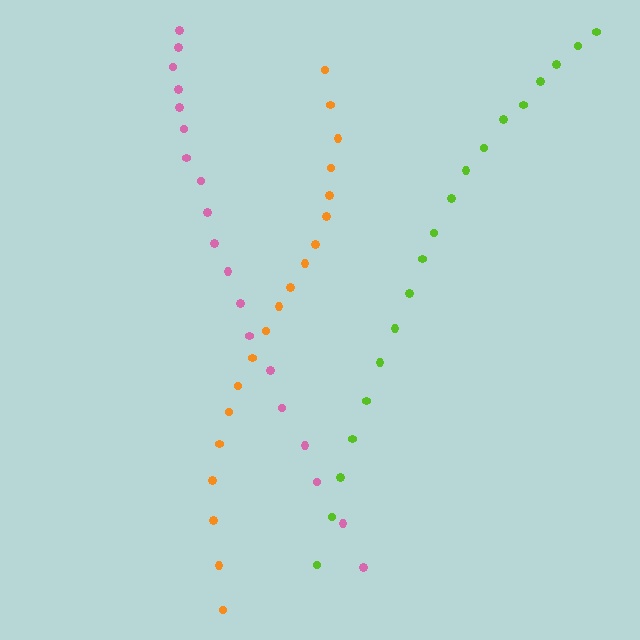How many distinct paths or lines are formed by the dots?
There are 3 distinct paths.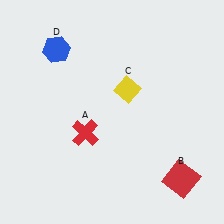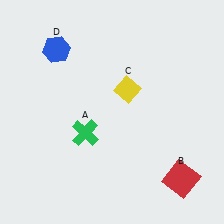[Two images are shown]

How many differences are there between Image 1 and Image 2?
There is 1 difference between the two images.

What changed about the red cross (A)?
In Image 1, A is red. In Image 2, it changed to green.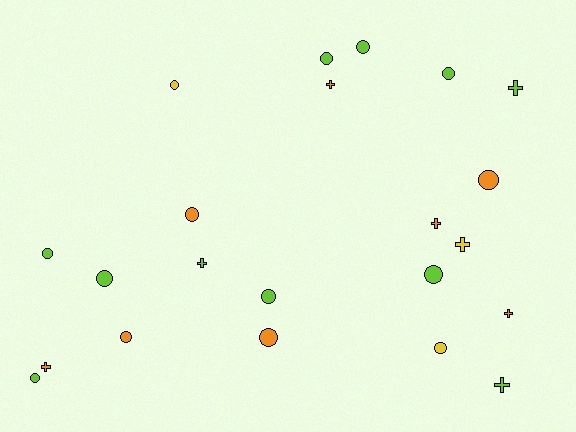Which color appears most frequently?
Lime, with 11 objects.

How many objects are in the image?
There are 22 objects.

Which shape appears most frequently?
Circle, with 14 objects.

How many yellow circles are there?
There are 2 yellow circles.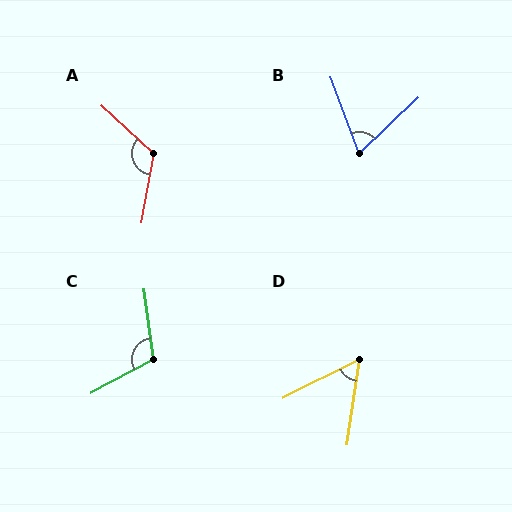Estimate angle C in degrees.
Approximately 110 degrees.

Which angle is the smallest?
D, at approximately 55 degrees.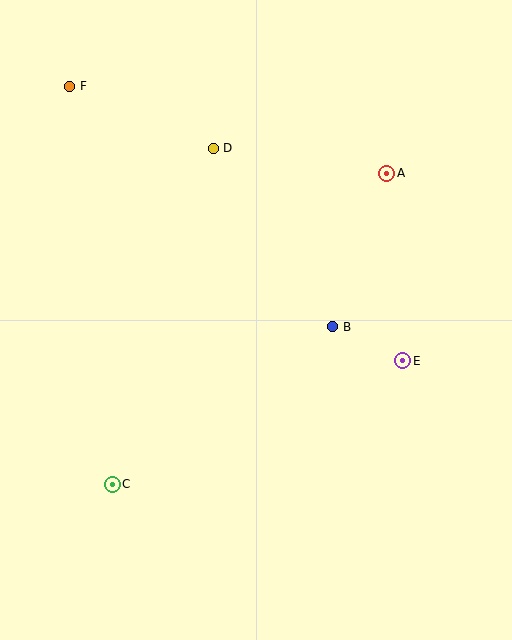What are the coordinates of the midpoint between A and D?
The midpoint between A and D is at (300, 161).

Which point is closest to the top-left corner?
Point F is closest to the top-left corner.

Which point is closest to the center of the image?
Point B at (333, 327) is closest to the center.